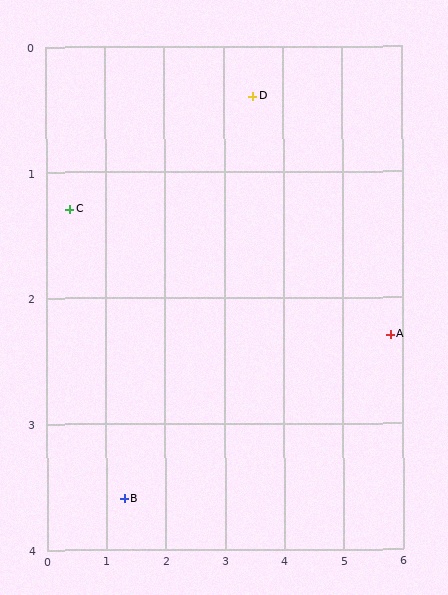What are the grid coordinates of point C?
Point C is at approximately (0.4, 1.3).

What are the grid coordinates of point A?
Point A is at approximately (5.8, 2.3).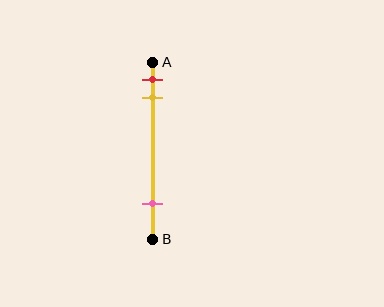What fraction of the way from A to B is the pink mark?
The pink mark is approximately 80% (0.8) of the way from A to B.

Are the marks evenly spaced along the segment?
No, the marks are not evenly spaced.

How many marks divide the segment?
There are 3 marks dividing the segment.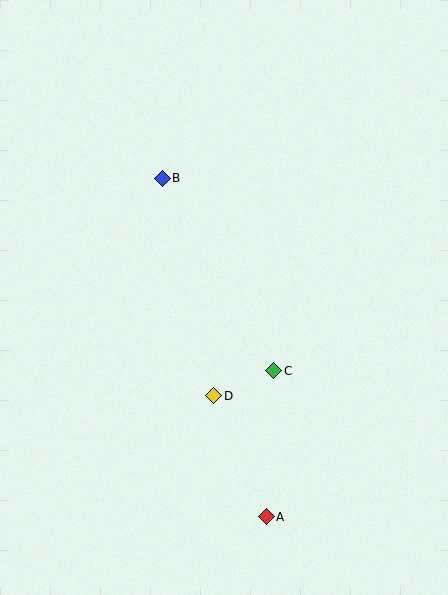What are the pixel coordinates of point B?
Point B is at (162, 178).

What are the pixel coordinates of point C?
Point C is at (274, 371).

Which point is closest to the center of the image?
Point C at (274, 371) is closest to the center.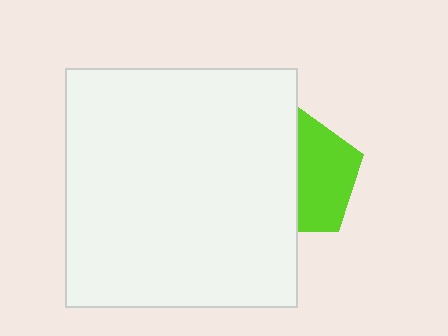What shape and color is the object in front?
The object in front is a white rectangle.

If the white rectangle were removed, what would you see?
You would see the complete lime pentagon.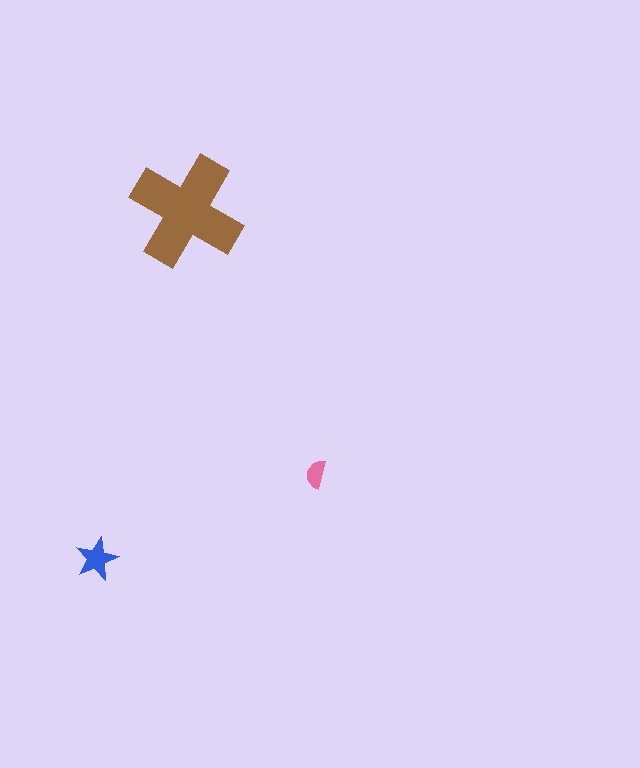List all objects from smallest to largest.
The pink semicircle, the blue star, the brown cross.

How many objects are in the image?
There are 3 objects in the image.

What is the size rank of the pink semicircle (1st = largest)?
3rd.